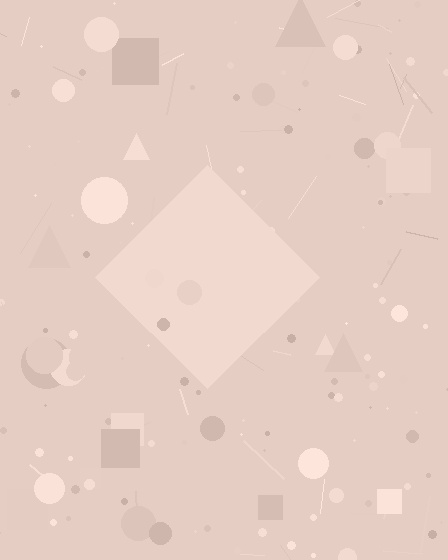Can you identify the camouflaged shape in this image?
The camouflaged shape is a diamond.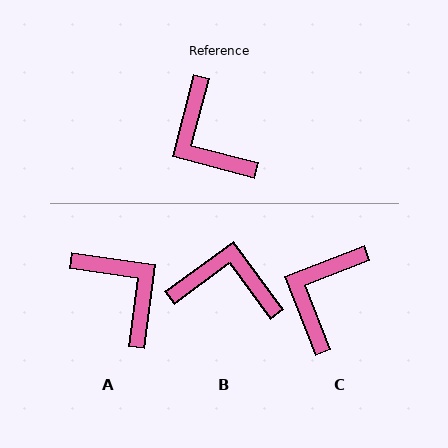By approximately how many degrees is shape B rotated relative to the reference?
Approximately 129 degrees clockwise.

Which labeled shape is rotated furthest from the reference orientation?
A, about 173 degrees away.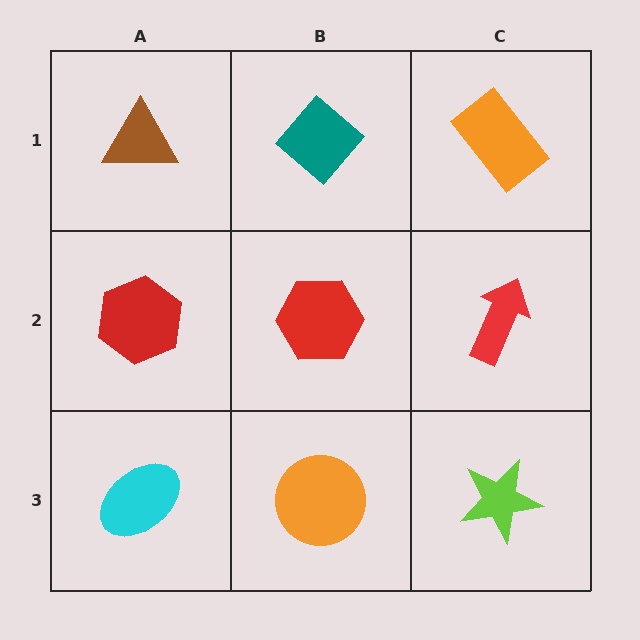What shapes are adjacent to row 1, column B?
A red hexagon (row 2, column B), a brown triangle (row 1, column A), an orange rectangle (row 1, column C).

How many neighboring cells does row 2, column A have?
3.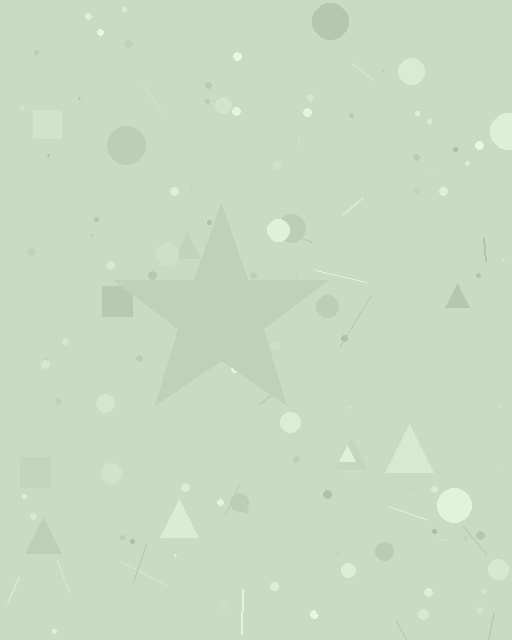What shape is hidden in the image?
A star is hidden in the image.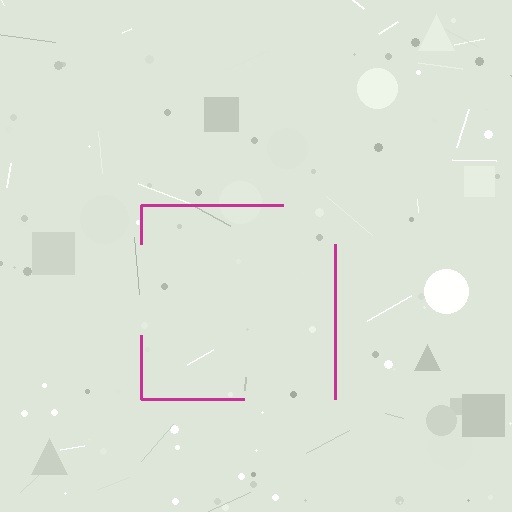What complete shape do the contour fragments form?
The contour fragments form a square.